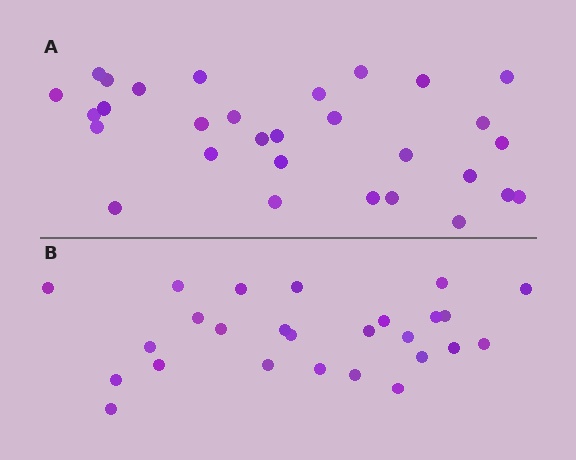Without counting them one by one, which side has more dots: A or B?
Region A (the top region) has more dots.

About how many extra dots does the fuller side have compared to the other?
Region A has about 4 more dots than region B.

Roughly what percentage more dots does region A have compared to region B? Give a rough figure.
About 15% more.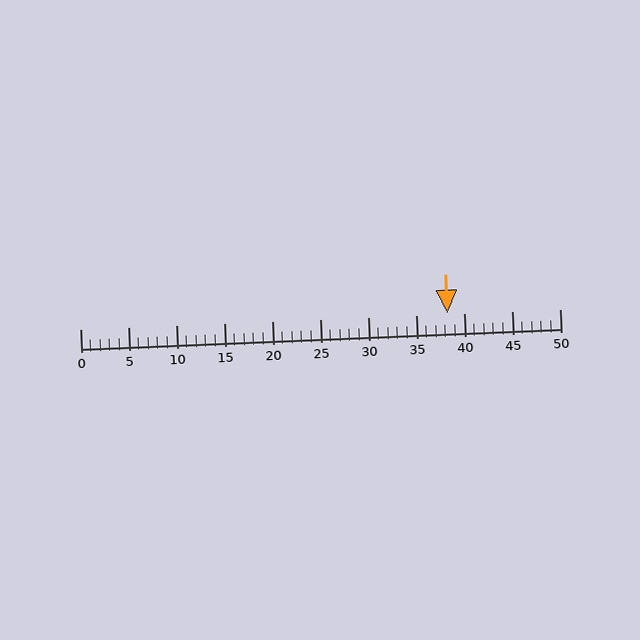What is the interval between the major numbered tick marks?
The major tick marks are spaced 5 units apart.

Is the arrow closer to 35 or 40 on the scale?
The arrow is closer to 40.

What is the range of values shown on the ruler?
The ruler shows values from 0 to 50.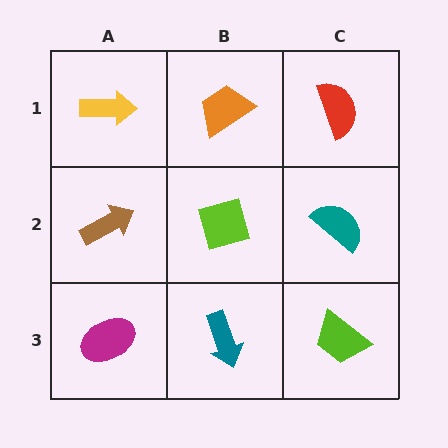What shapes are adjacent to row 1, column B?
A lime square (row 2, column B), a yellow arrow (row 1, column A), a red semicircle (row 1, column C).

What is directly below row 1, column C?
A teal semicircle.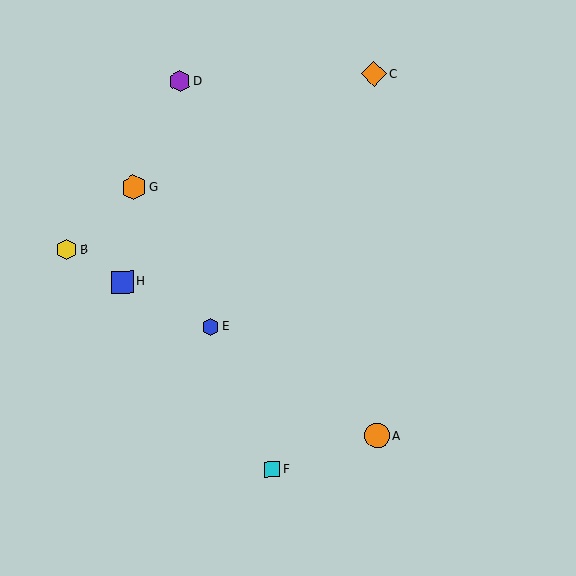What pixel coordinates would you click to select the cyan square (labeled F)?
Click at (272, 469) to select the cyan square F.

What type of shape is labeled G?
Shape G is an orange hexagon.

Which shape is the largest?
The orange hexagon (labeled G) is the largest.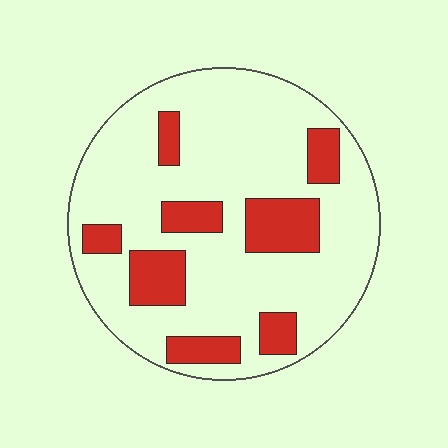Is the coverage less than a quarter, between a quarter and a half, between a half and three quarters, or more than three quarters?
Less than a quarter.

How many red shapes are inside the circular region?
8.